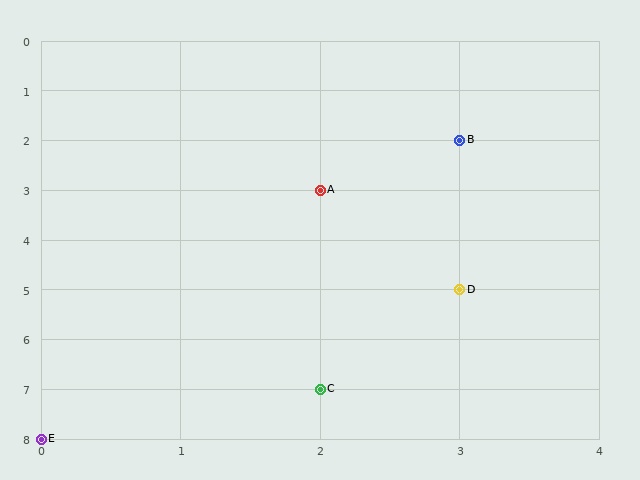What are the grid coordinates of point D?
Point D is at grid coordinates (3, 5).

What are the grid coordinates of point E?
Point E is at grid coordinates (0, 8).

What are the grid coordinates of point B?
Point B is at grid coordinates (3, 2).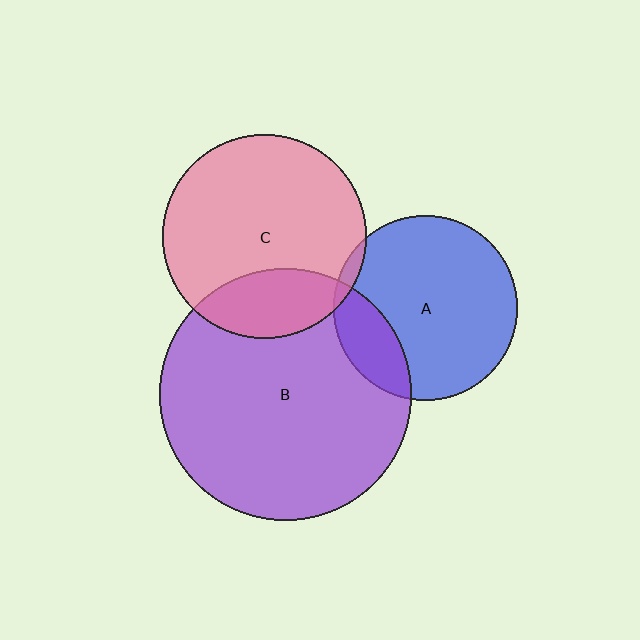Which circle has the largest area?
Circle B (purple).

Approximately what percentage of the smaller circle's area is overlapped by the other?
Approximately 25%.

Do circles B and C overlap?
Yes.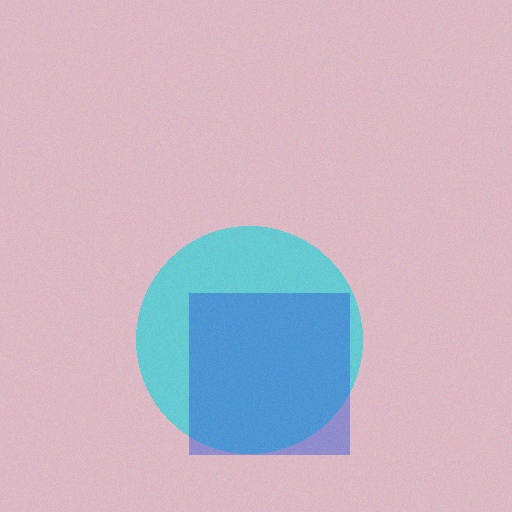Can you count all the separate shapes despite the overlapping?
Yes, there are 2 separate shapes.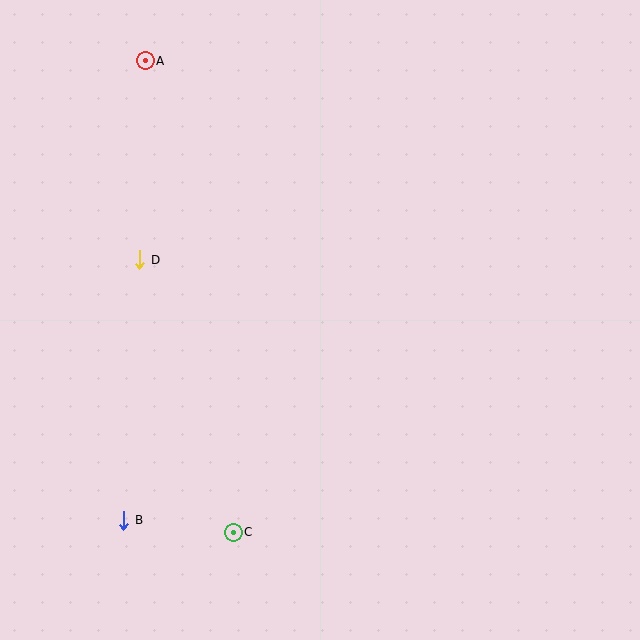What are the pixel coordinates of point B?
Point B is at (124, 520).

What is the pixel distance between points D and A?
The distance between D and A is 199 pixels.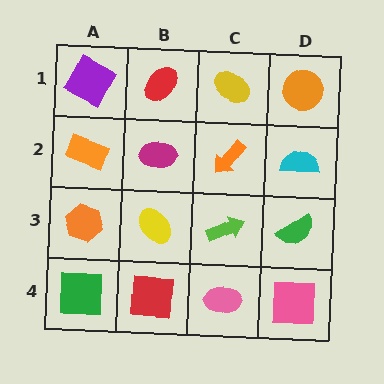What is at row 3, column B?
A yellow ellipse.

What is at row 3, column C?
A lime arrow.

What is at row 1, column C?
A yellow ellipse.